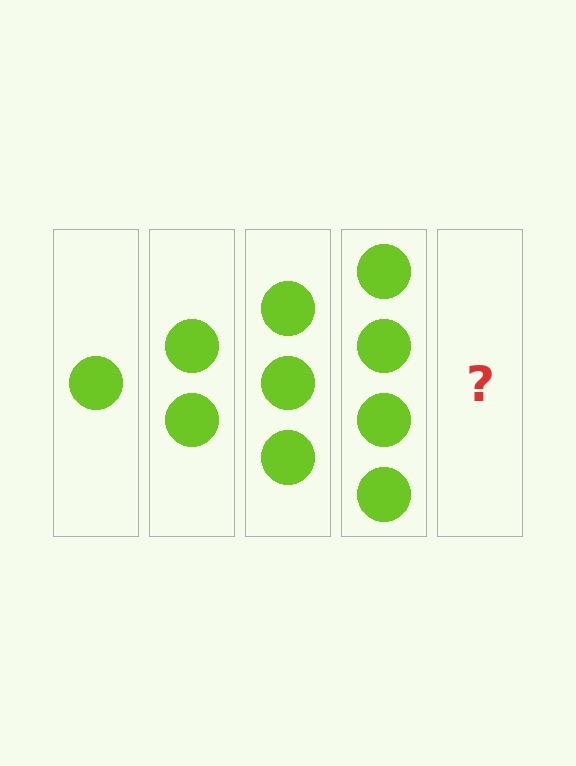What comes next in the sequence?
The next element should be 5 circles.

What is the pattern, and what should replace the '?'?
The pattern is that each step adds one more circle. The '?' should be 5 circles.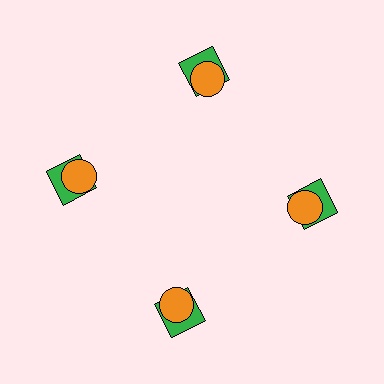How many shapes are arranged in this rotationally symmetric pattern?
There are 8 shapes, arranged in 4 groups of 2.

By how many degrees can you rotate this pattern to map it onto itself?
The pattern maps onto itself every 90 degrees of rotation.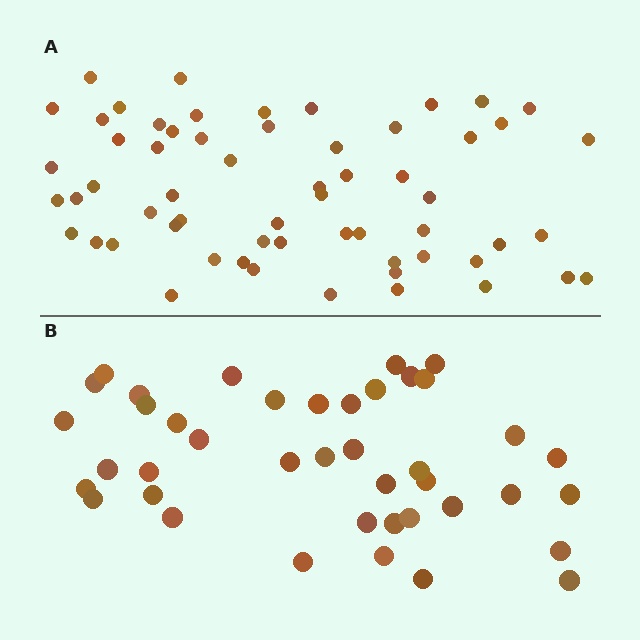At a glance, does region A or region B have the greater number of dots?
Region A (the top region) has more dots.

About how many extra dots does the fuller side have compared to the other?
Region A has approximately 20 more dots than region B.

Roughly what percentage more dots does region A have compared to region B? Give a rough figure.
About 45% more.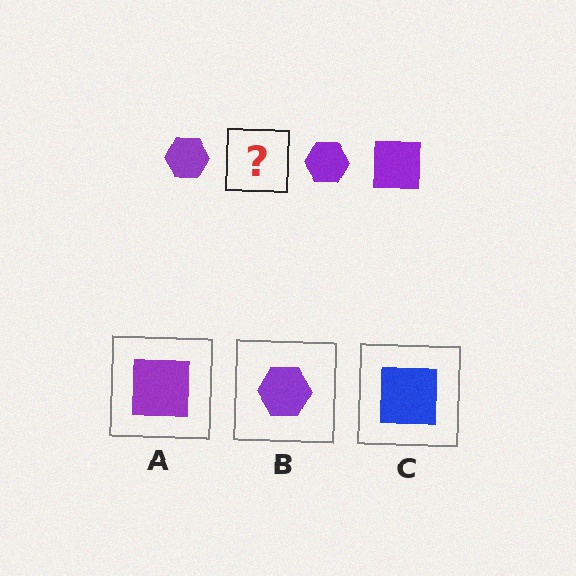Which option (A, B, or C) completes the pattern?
A.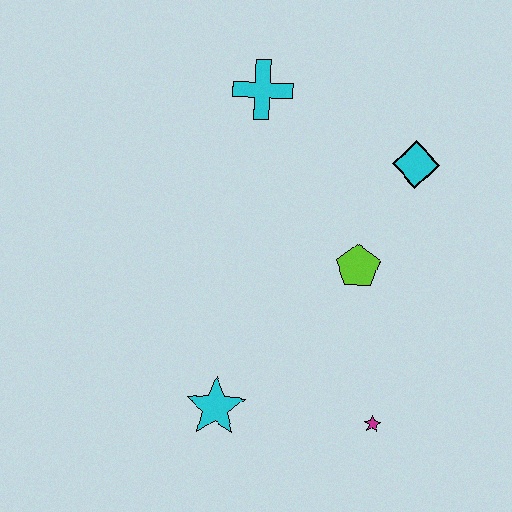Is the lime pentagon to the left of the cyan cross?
No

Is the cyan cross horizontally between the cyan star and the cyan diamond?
Yes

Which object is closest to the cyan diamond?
The lime pentagon is closest to the cyan diamond.